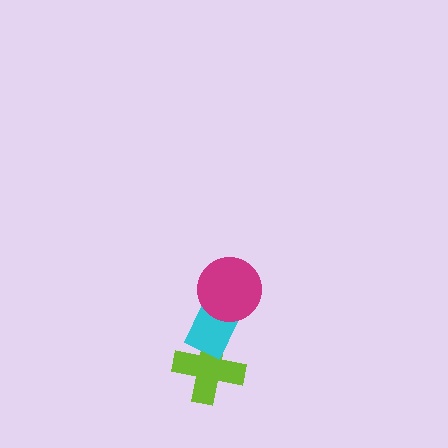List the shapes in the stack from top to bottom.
From top to bottom: the magenta circle, the cyan rectangle, the lime cross.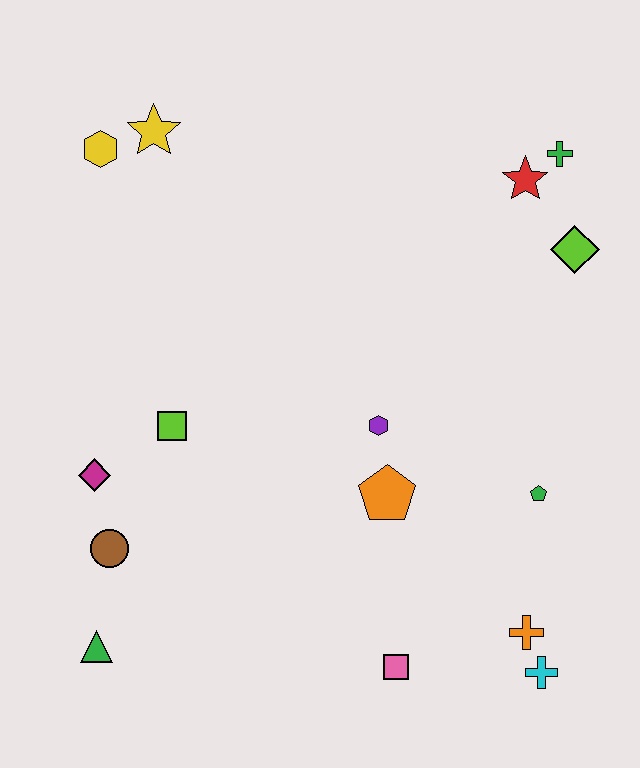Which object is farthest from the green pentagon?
The yellow hexagon is farthest from the green pentagon.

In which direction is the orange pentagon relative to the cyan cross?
The orange pentagon is above the cyan cross.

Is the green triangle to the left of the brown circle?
Yes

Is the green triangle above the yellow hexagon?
No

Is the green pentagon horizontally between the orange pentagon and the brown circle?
No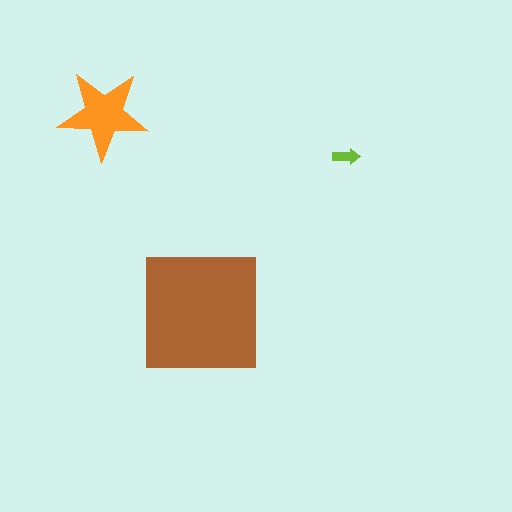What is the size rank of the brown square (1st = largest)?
1st.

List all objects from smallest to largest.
The lime arrow, the orange star, the brown square.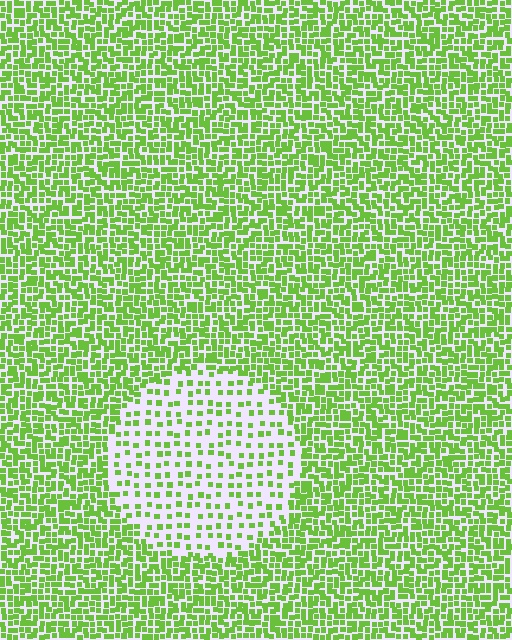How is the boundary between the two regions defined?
The boundary is defined by a change in element density (approximately 2.5x ratio). All elements are the same color, size, and shape.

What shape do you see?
I see a circle.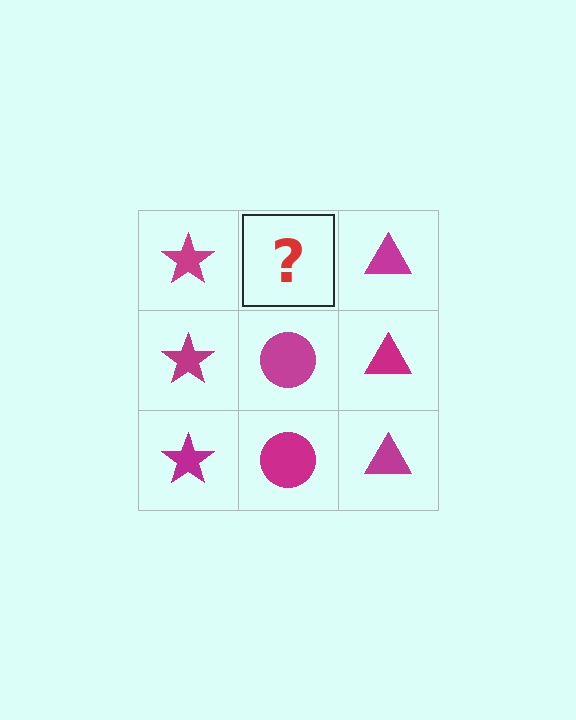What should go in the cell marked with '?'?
The missing cell should contain a magenta circle.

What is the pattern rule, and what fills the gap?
The rule is that each column has a consistent shape. The gap should be filled with a magenta circle.